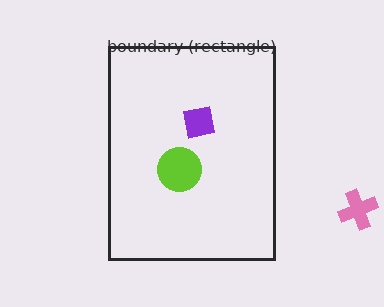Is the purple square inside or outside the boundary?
Inside.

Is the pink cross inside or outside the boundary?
Outside.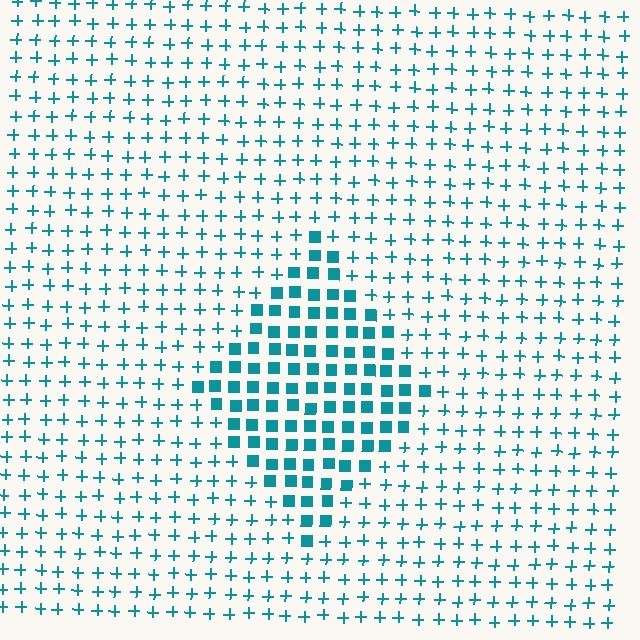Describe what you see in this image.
The image is filled with small teal elements arranged in a uniform grid. A diamond-shaped region contains squares, while the surrounding area contains plus signs. The boundary is defined purely by the change in element shape.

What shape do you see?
I see a diamond.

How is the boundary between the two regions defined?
The boundary is defined by a change in element shape: squares inside vs. plus signs outside. All elements share the same color and spacing.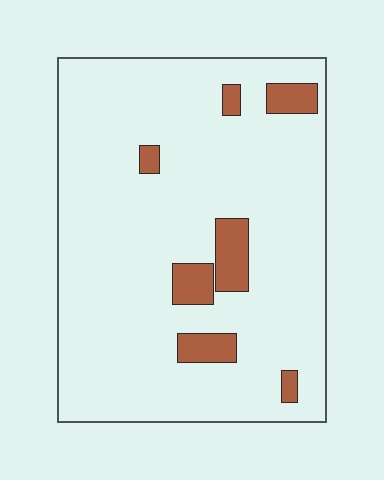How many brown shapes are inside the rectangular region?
7.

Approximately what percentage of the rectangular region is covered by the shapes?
Approximately 10%.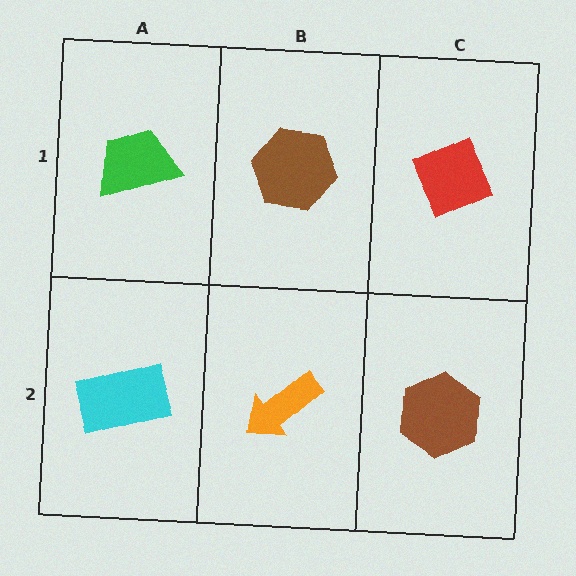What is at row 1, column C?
A red diamond.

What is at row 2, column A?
A cyan rectangle.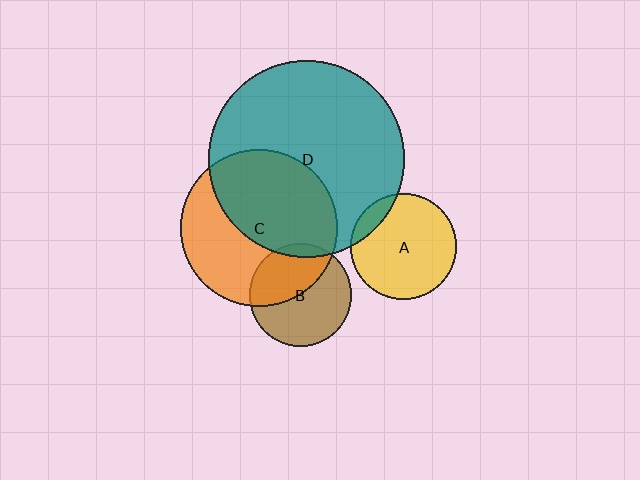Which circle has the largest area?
Circle D (teal).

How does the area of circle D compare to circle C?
Approximately 1.6 times.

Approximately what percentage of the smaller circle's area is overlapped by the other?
Approximately 50%.